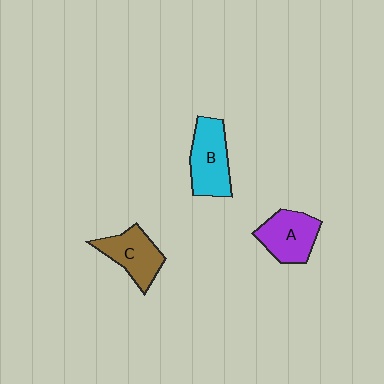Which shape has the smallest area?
Shape C (brown).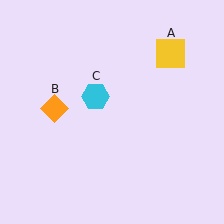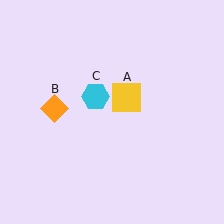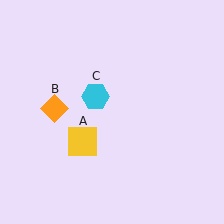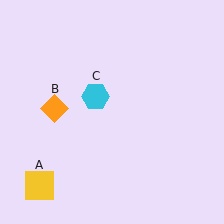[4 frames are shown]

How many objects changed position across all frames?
1 object changed position: yellow square (object A).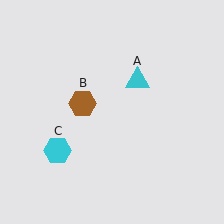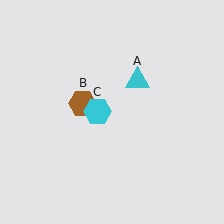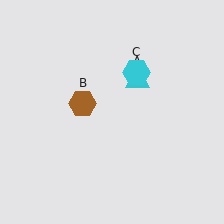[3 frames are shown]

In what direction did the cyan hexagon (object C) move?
The cyan hexagon (object C) moved up and to the right.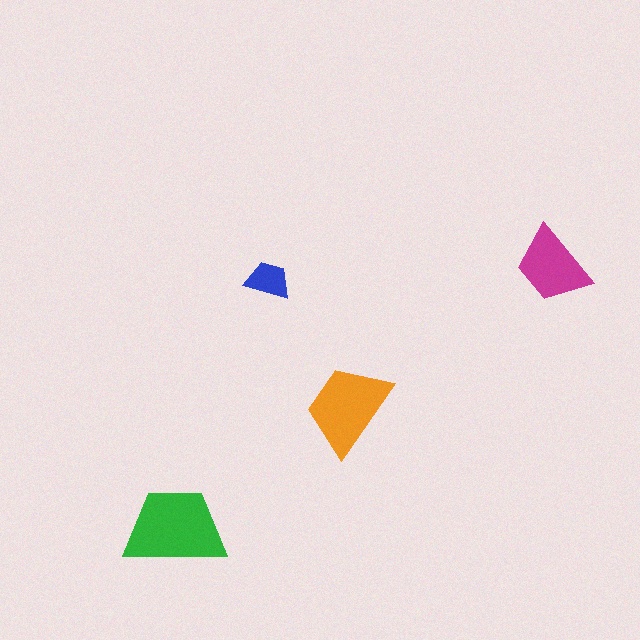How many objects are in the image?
There are 4 objects in the image.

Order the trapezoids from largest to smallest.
the green one, the orange one, the magenta one, the blue one.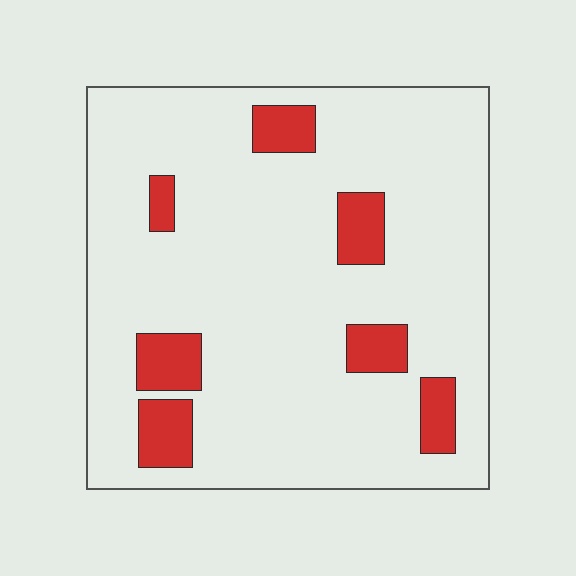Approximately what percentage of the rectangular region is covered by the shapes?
Approximately 15%.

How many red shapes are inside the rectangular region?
7.